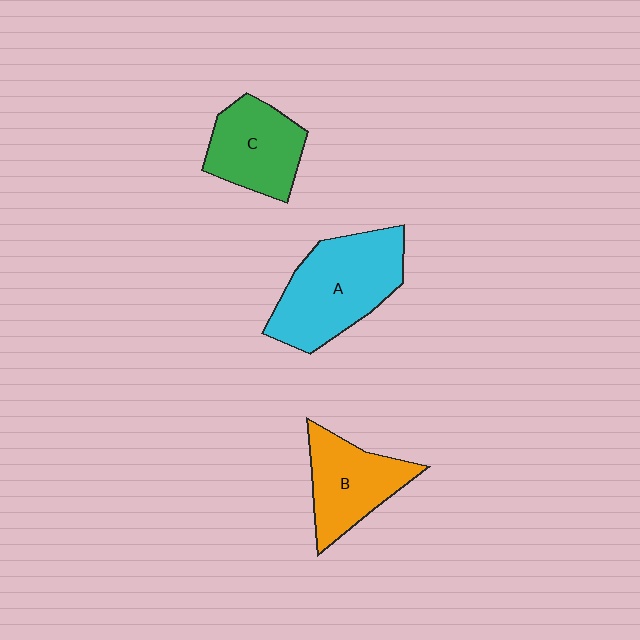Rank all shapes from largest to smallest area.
From largest to smallest: A (cyan), B (orange), C (green).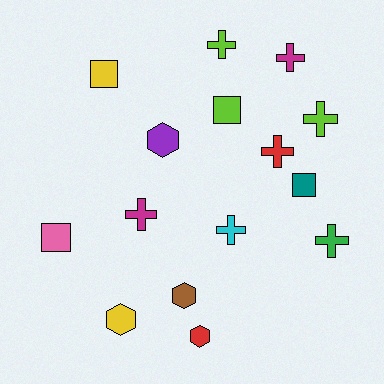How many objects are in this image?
There are 15 objects.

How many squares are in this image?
There are 4 squares.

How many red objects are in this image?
There are 2 red objects.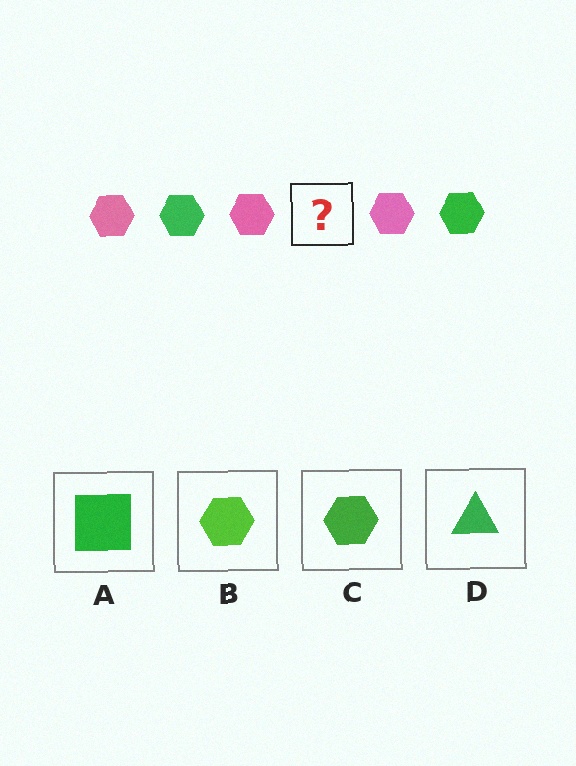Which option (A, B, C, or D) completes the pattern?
C.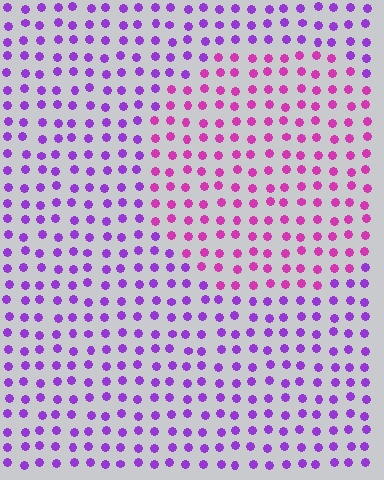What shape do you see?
I see a circle.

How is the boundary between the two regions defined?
The boundary is defined purely by a slight shift in hue (about 36 degrees). Spacing, size, and orientation are identical on both sides.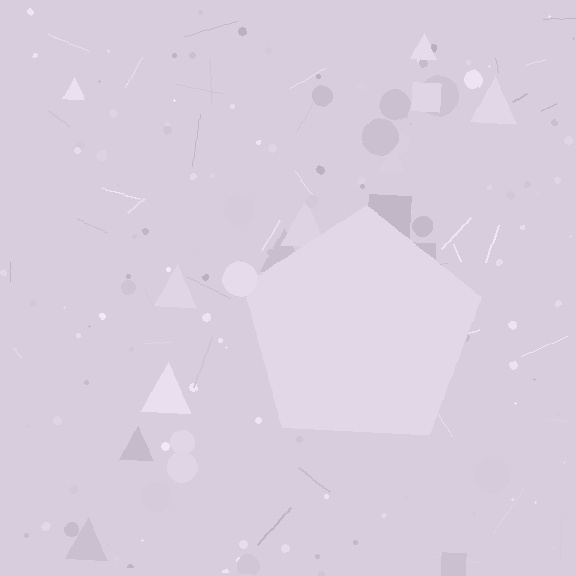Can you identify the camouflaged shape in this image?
The camouflaged shape is a pentagon.